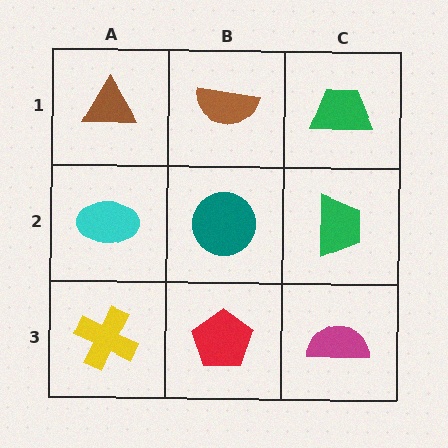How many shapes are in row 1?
3 shapes.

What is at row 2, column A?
A cyan ellipse.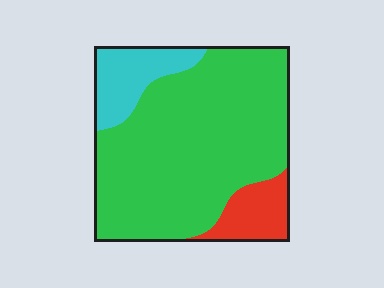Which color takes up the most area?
Green, at roughly 75%.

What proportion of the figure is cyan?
Cyan takes up about one eighth (1/8) of the figure.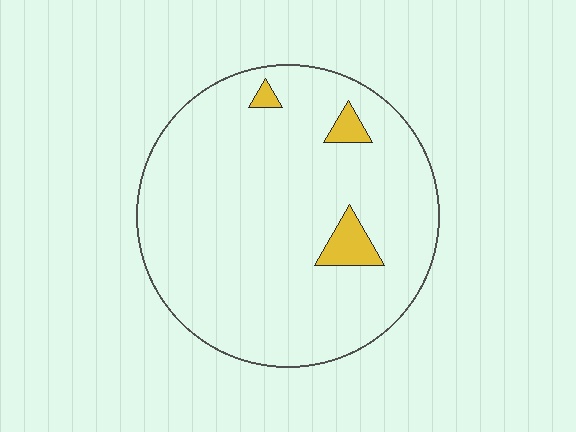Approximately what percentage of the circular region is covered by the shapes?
Approximately 5%.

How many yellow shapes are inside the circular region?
3.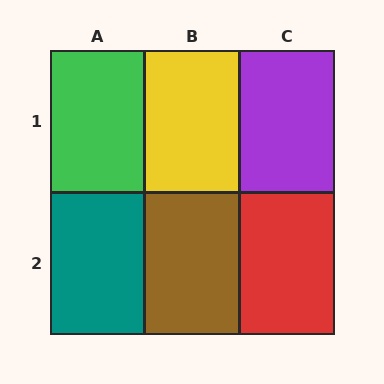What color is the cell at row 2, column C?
Red.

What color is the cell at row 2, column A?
Teal.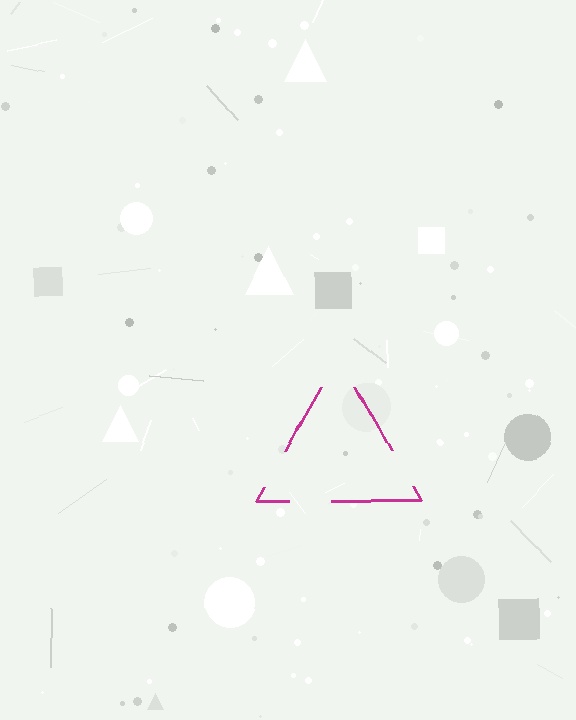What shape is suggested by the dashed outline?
The dashed outline suggests a triangle.